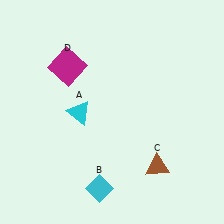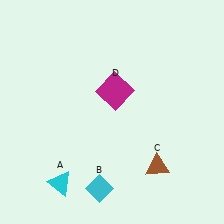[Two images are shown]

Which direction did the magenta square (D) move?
The magenta square (D) moved right.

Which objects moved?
The objects that moved are: the cyan triangle (A), the magenta square (D).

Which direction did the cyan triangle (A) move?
The cyan triangle (A) moved down.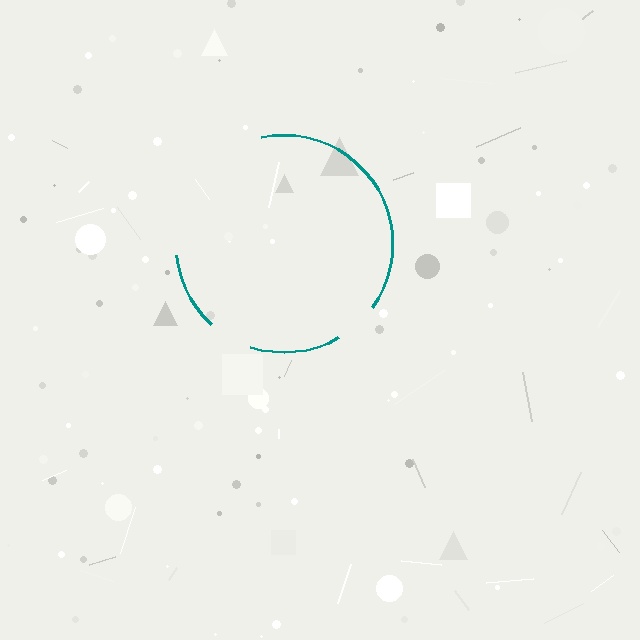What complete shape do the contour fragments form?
The contour fragments form a circle.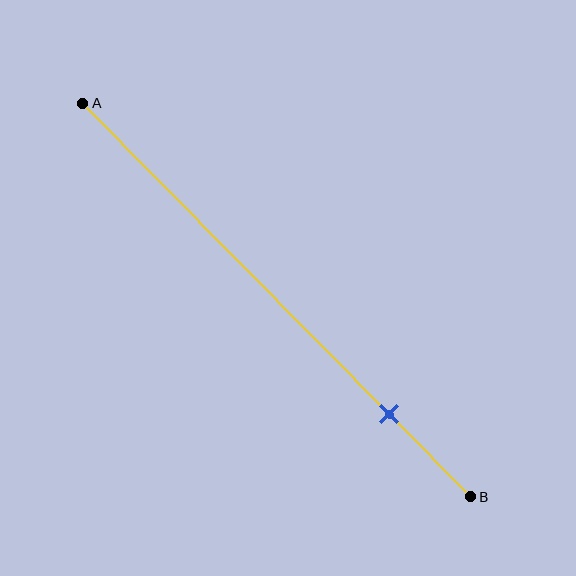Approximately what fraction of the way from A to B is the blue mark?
The blue mark is approximately 80% of the way from A to B.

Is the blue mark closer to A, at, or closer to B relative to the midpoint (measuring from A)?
The blue mark is closer to point B than the midpoint of segment AB.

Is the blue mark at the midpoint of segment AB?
No, the mark is at about 80% from A, not at the 50% midpoint.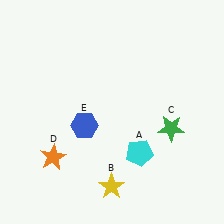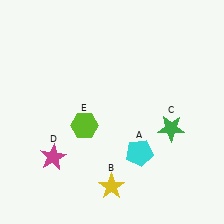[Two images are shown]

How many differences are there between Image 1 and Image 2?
There are 2 differences between the two images.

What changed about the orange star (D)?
In Image 1, D is orange. In Image 2, it changed to magenta.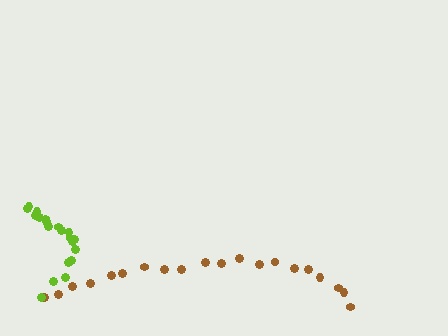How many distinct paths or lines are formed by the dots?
There are 2 distinct paths.